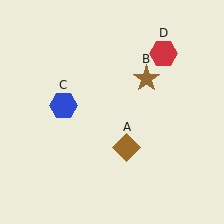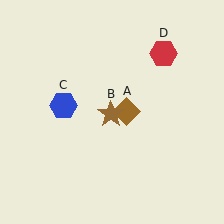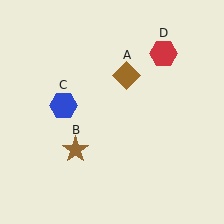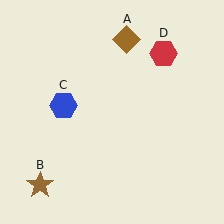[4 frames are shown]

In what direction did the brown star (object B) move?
The brown star (object B) moved down and to the left.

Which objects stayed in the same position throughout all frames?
Blue hexagon (object C) and red hexagon (object D) remained stationary.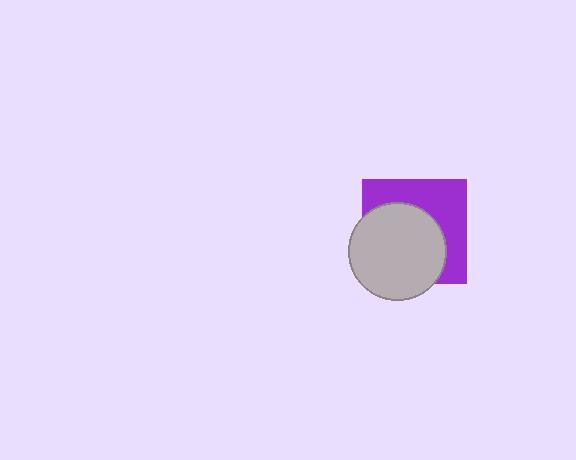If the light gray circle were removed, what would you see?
You would see the complete purple square.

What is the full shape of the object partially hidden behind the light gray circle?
The partially hidden object is a purple square.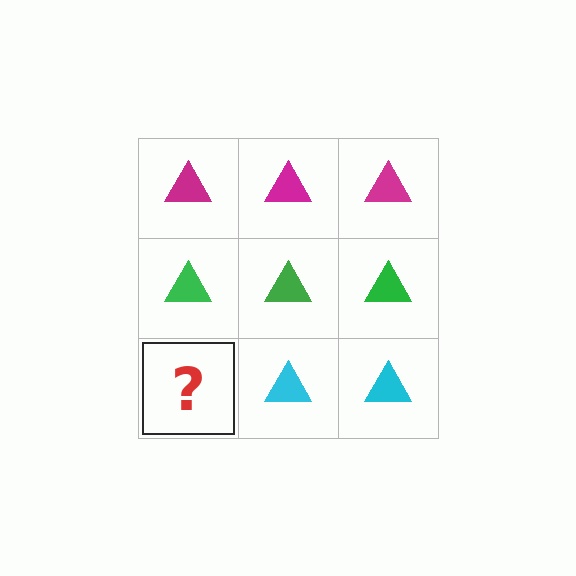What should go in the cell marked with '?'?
The missing cell should contain a cyan triangle.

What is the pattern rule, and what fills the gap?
The rule is that each row has a consistent color. The gap should be filled with a cyan triangle.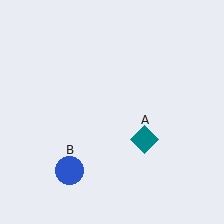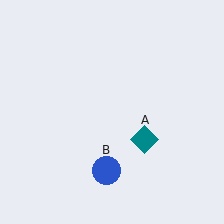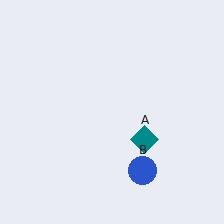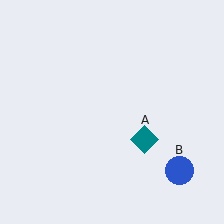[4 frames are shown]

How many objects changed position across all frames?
1 object changed position: blue circle (object B).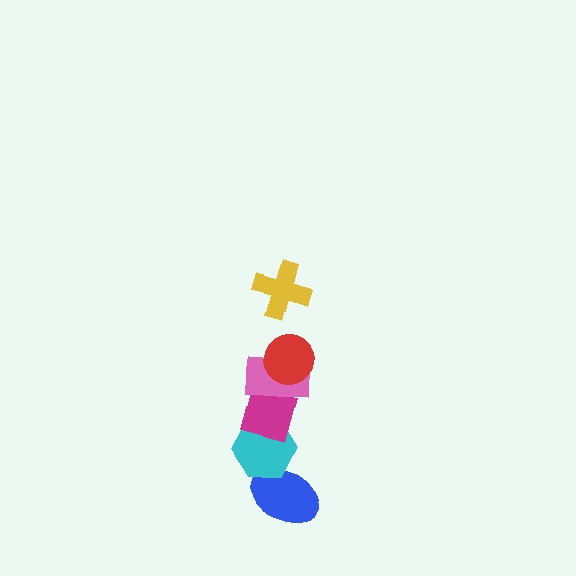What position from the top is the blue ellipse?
The blue ellipse is 6th from the top.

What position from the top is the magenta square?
The magenta square is 4th from the top.